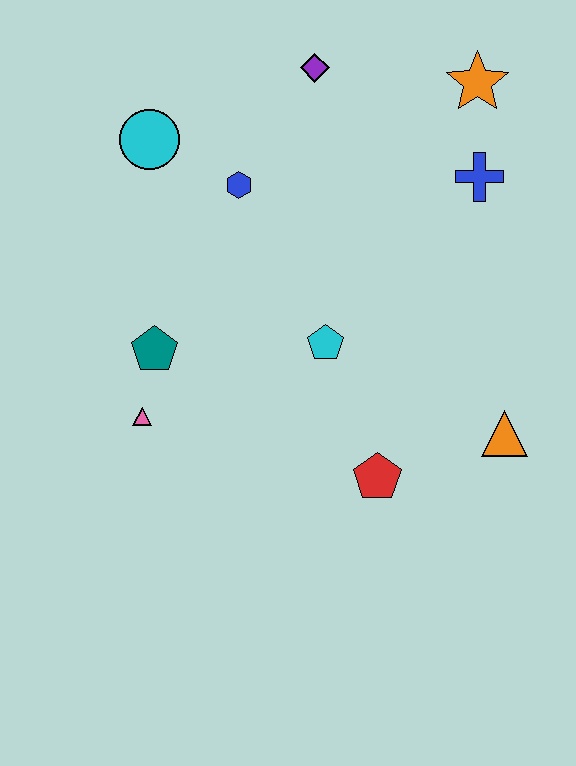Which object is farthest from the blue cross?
The pink triangle is farthest from the blue cross.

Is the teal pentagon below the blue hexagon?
Yes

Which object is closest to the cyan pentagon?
The red pentagon is closest to the cyan pentagon.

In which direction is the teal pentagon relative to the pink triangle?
The teal pentagon is above the pink triangle.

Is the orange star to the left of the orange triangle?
Yes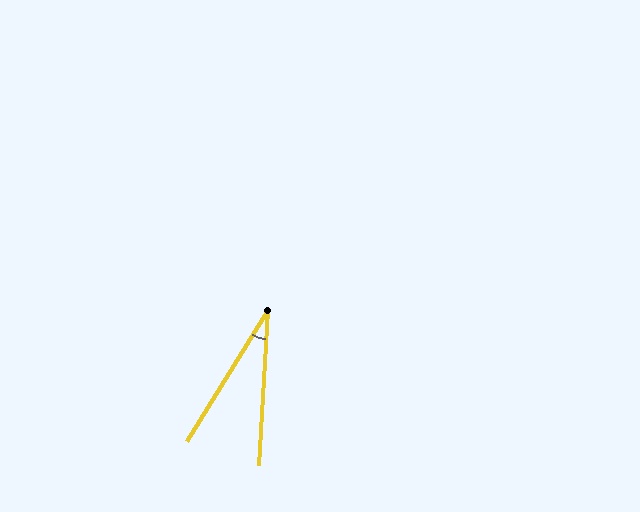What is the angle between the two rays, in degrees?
Approximately 29 degrees.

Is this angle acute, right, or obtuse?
It is acute.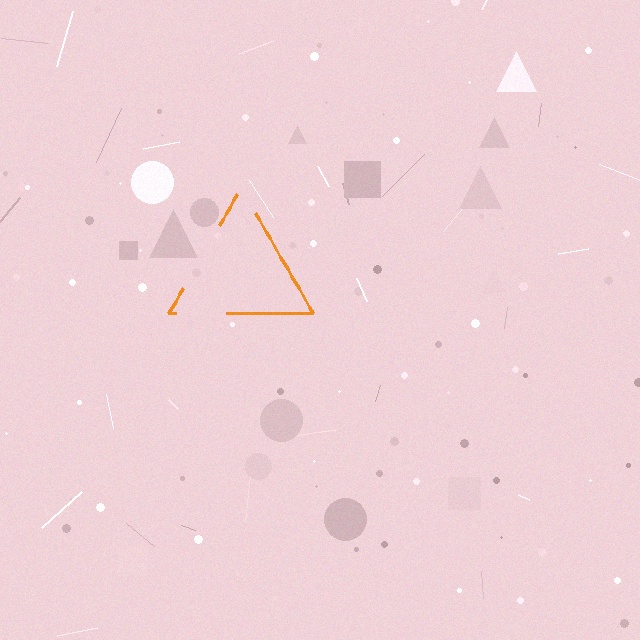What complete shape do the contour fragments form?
The contour fragments form a triangle.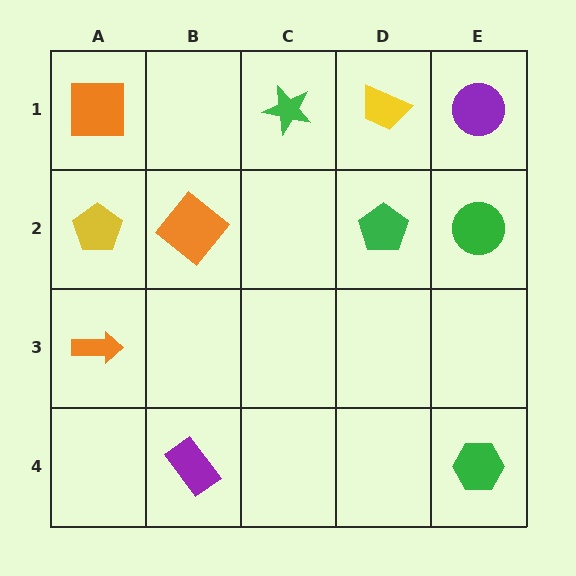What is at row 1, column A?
An orange square.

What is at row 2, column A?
A yellow pentagon.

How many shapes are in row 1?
4 shapes.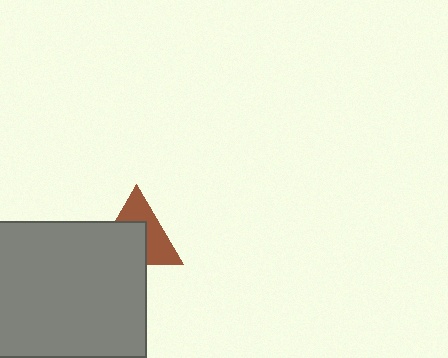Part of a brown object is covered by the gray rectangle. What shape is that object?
It is a triangle.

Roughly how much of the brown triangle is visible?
About half of it is visible (roughly 49%).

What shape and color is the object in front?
The object in front is a gray rectangle.